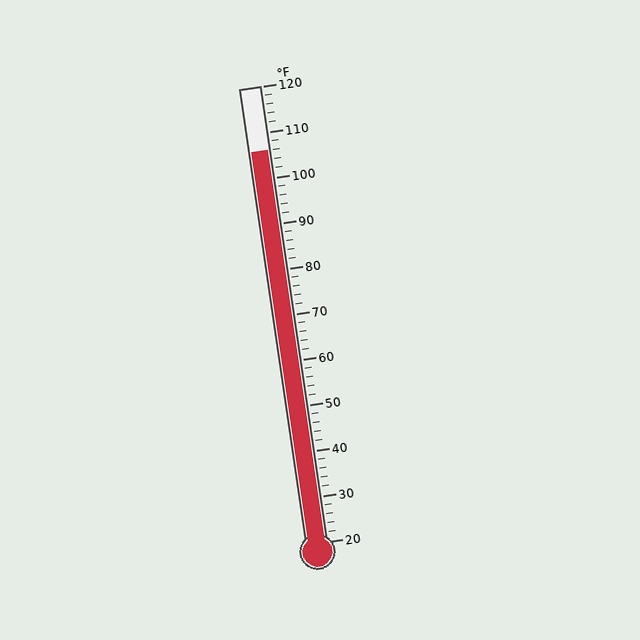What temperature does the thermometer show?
The thermometer shows approximately 106°F.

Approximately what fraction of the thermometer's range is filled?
The thermometer is filled to approximately 85% of its range.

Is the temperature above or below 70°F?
The temperature is above 70°F.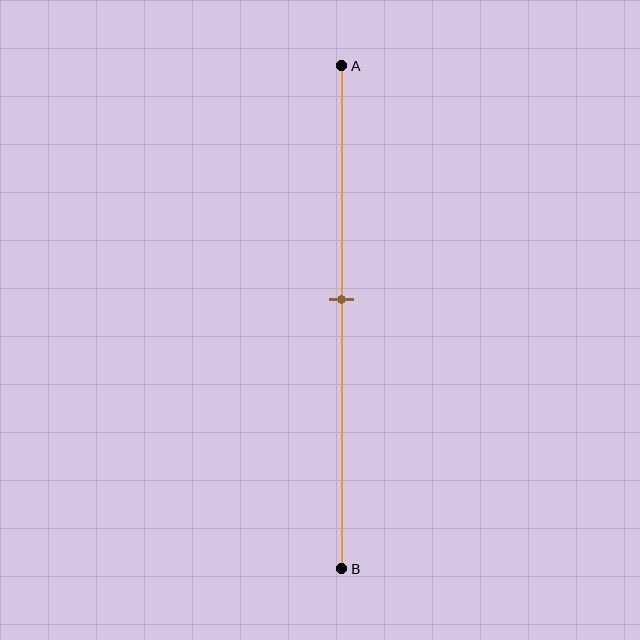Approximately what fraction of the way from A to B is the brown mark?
The brown mark is approximately 45% of the way from A to B.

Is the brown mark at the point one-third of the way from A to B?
No, the mark is at about 45% from A, not at the 33% one-third point.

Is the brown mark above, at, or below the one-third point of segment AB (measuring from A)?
The brown mark is below the one-third point of segment AB.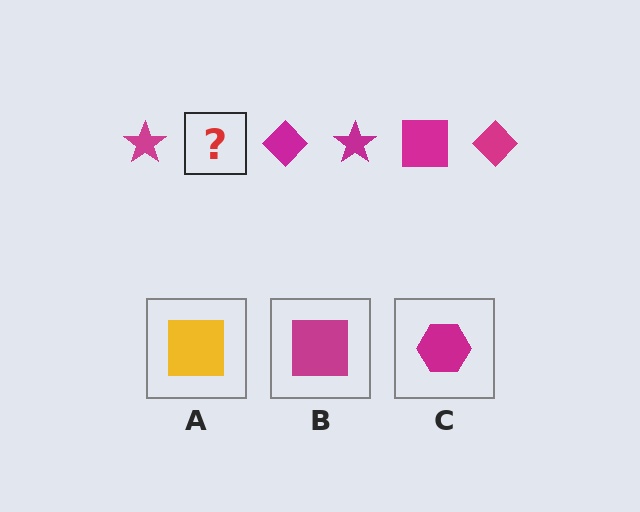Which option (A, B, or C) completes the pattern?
B.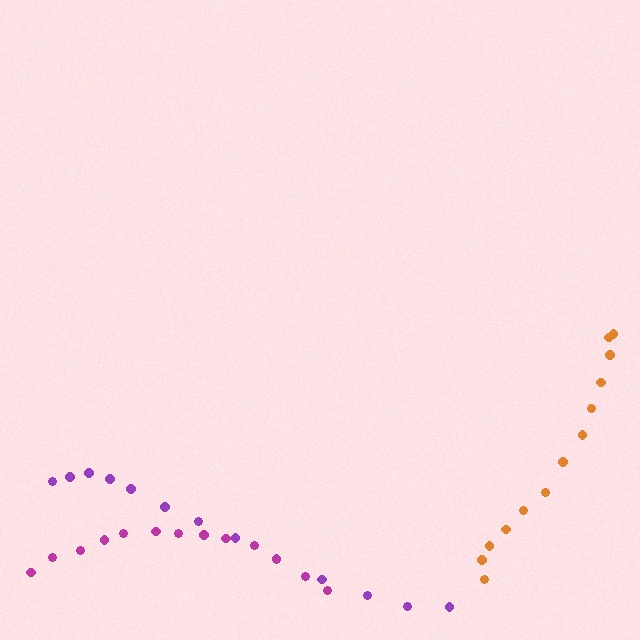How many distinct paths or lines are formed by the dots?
There are 3 distinct paths.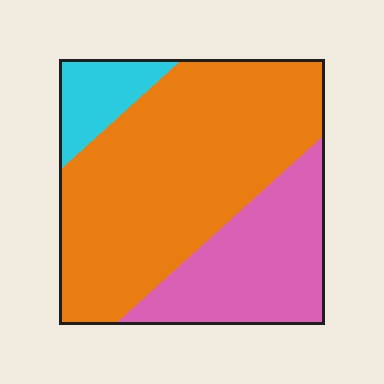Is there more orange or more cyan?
Orange.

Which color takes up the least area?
Cyan, at roughly 10%.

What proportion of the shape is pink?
Pink covers about 30% of the shape.